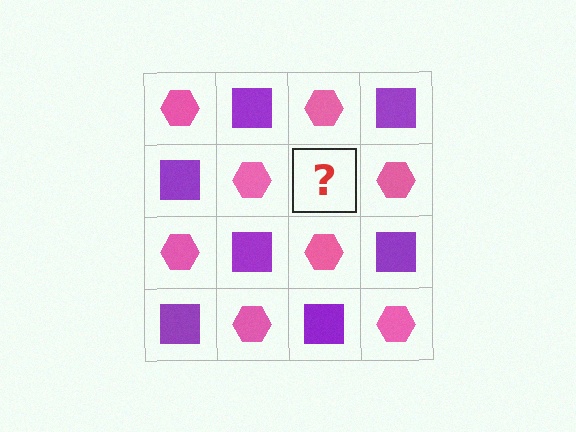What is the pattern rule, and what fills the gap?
The rule is that it alternates pink hexagon and purple square in a checkerboard pattern. The gap should be filled with a purple square.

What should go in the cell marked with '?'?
The missing cell should contain a purple square.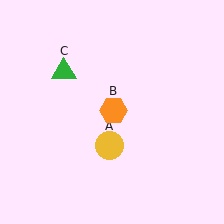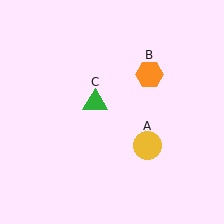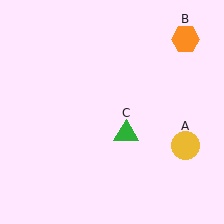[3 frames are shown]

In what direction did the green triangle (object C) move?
The green triangle (object C) moved down and to the right.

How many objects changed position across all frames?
3 objects changed position: yellow circle (object A), orange hexagon (object B), green triangle (object C).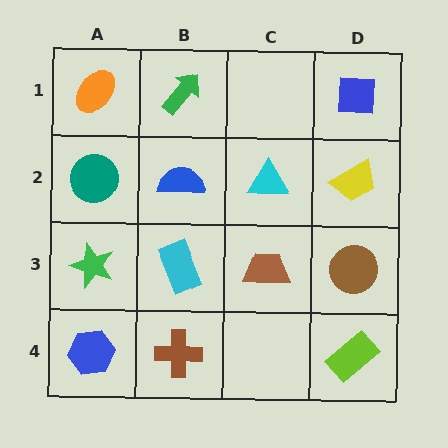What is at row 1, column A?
An orange ellipse.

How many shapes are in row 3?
4 shapes.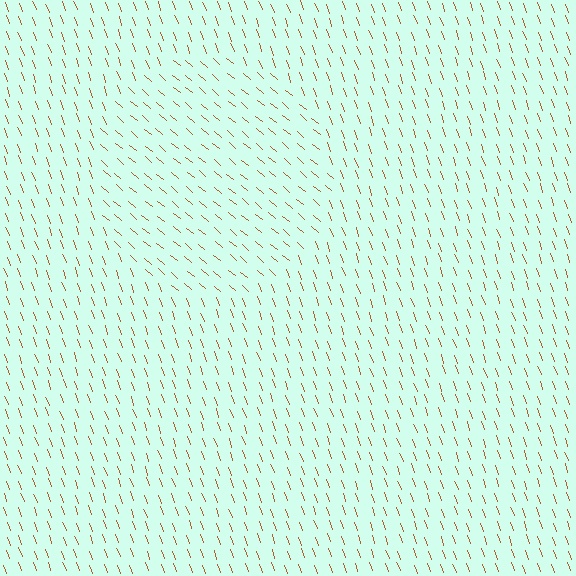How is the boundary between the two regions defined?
The boundary is defined purely by a change in line orientation (approximately 30 degrees difference). All lines are the same color and thickness.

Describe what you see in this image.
The image is filled with small brown line segments. A circle region in the image has lines oriented differently from the surrounding lines, creating a visible texture boundary.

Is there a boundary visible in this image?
Yes, there is a texture boundary formed by a change in line orientation.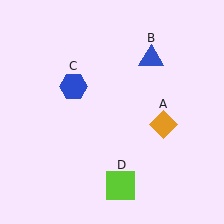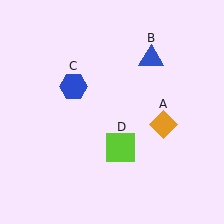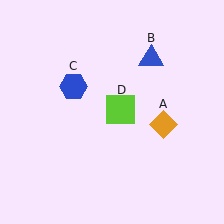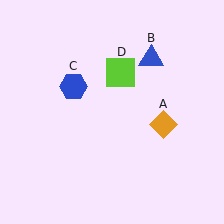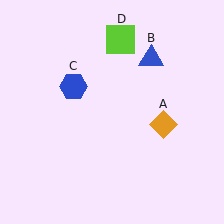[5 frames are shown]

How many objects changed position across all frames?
1 object changed position: lime square (object D).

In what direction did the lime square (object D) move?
The lime square (object D) moved up.